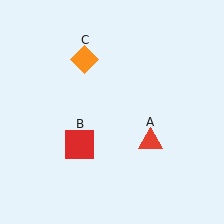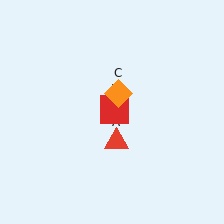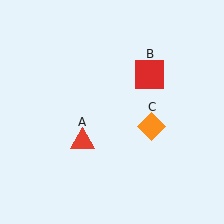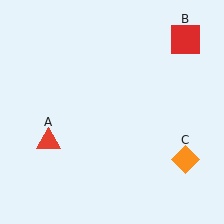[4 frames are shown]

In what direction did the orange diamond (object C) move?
The orange diamond (object C) moved down and to the right.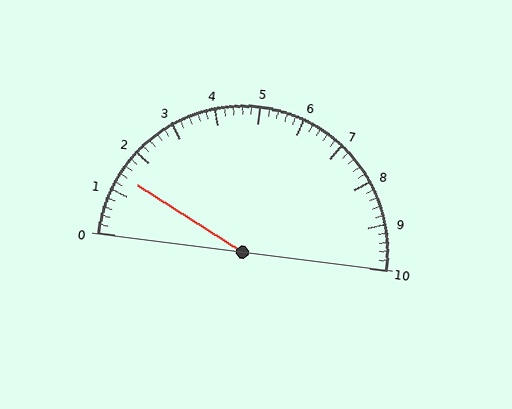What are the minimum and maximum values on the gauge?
The gauge ranges from 0 to 10.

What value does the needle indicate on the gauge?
The needle indicates approximately 1.4.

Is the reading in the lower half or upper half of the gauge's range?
The reading is in the lower half of the range (0 to 10).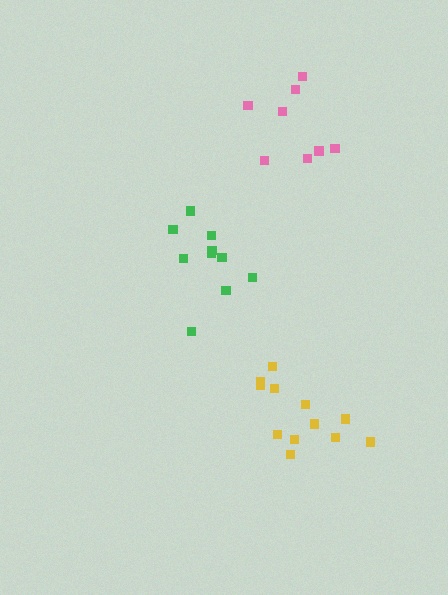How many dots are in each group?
Group 1: 8 dots, Group 2: 10 dots, Group 3: 12 dots (30 total).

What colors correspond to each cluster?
The clusters are colored: pink, green, yellow.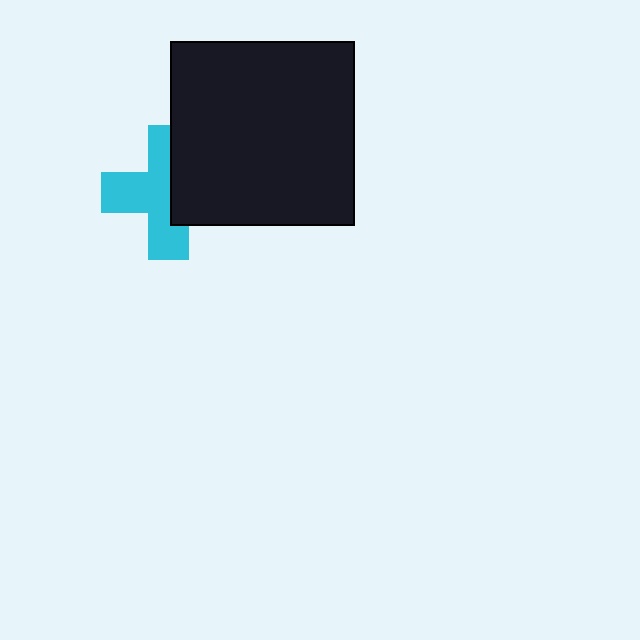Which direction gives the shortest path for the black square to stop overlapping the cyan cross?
Moving right gives the shortest separation.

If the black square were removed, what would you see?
You would see the complete cyan cross.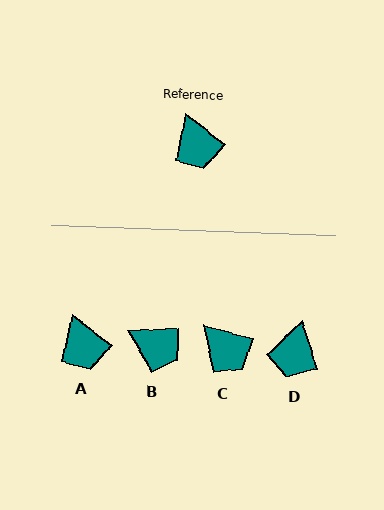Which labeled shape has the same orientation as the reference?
A.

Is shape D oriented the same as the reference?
No, it is off by about 35 degrees.